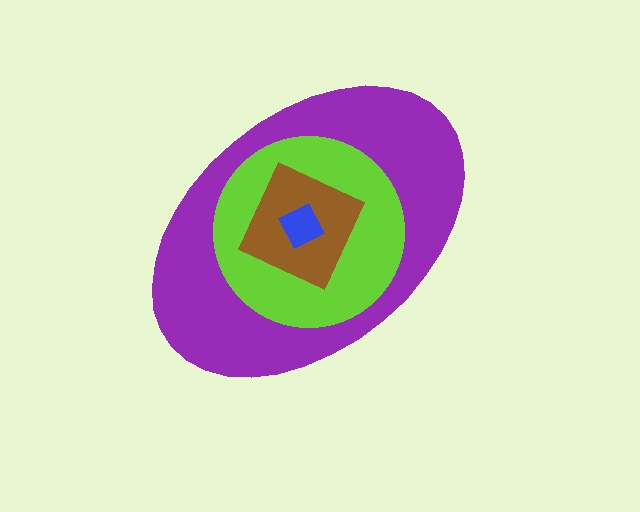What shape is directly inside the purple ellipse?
The lime circle.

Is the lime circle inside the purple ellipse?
Yes.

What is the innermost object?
The blue square.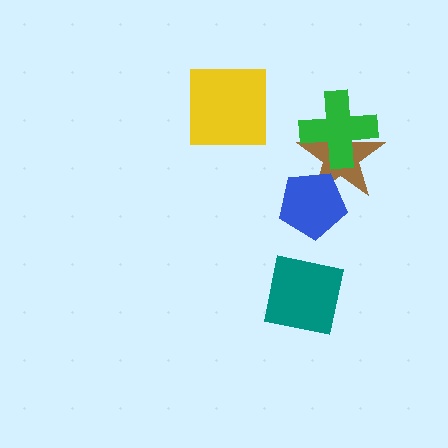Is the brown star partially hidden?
Yes, it is partially covered by another shape.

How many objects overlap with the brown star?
2 objects overlap with the brown star.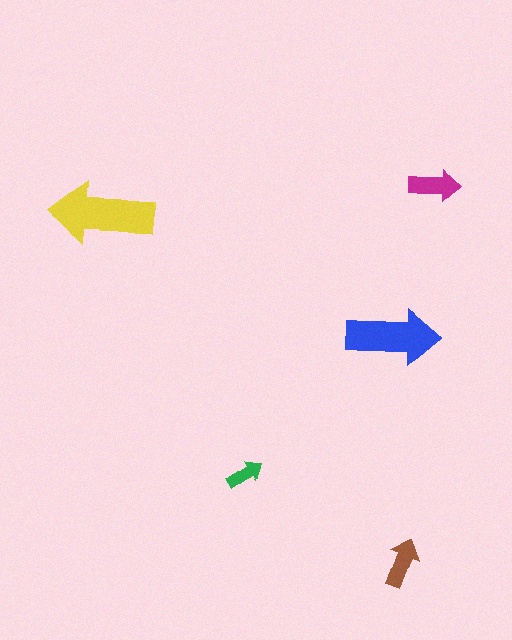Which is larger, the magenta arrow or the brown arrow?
The magenta one.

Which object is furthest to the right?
The magenta arrow is rightmost.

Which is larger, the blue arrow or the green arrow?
The blue one.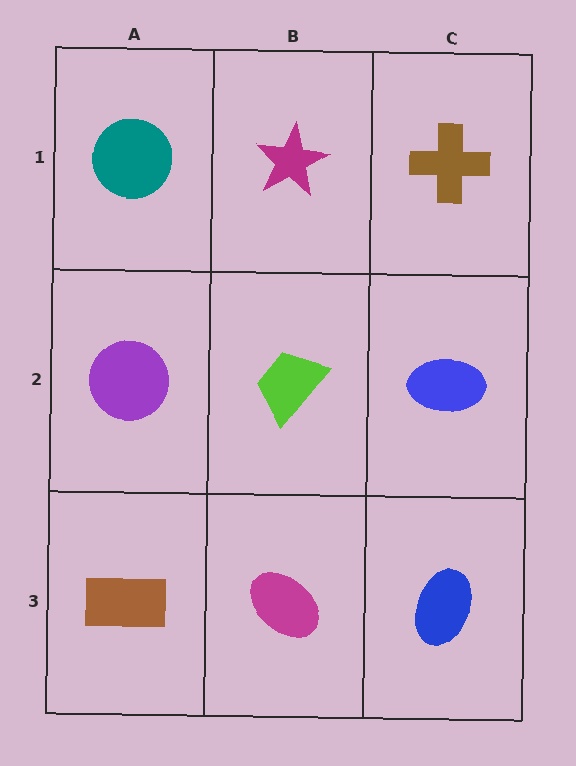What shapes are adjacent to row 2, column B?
A magenta star (row 1, column B), a magenta ellipse (row 3, column B), a purple circle (row 2, column A), a blue ellipse (row 2, column C).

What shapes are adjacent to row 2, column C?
A brown cross (row 1, column C), a blue ellipse (row 3, column C), a lime trapezoid (row 2, column B).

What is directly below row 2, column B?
A magenta ellipse.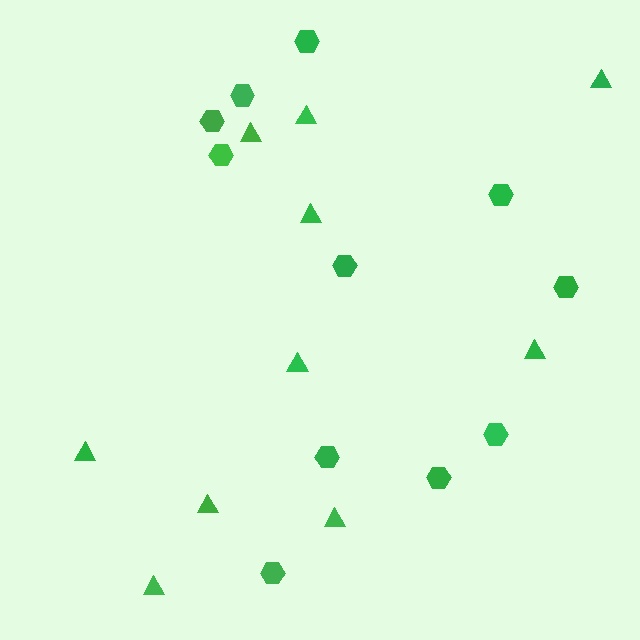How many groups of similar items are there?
There are 2 groups: one group of hexagons (11) and one group of triangles (10).